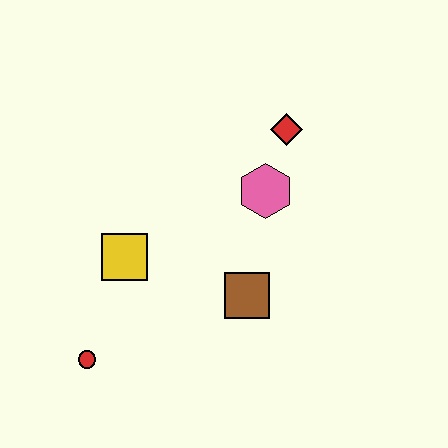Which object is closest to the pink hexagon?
The red diamond is closest to the pink hexagon.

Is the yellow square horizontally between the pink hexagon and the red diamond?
No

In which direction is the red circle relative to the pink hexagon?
The red circle is to the left of the pink hexagon.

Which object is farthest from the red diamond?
The red circle is farthest from the red diamond.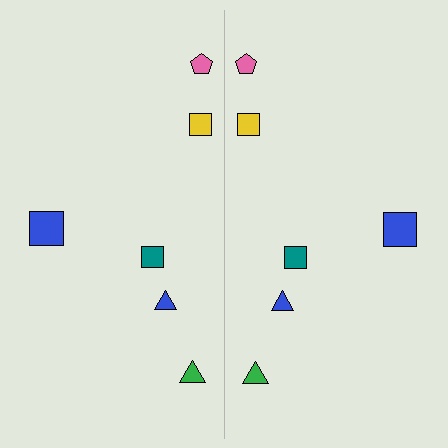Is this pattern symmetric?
Yes, this pattern has bilateral (reflection) symmetry.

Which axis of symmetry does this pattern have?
The pattern has a vertical axis of symmetry running through the center of the image.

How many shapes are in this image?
There are 12 shapes in this image.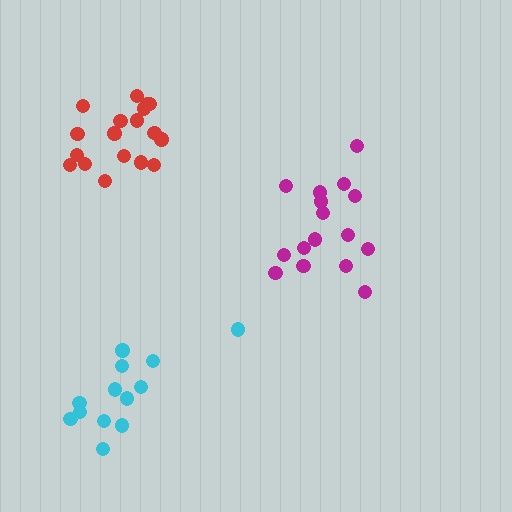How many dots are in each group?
Group 1: 16 dots, Group 2: 13 dots, Group 3: 18 dots (47 total).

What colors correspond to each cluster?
The clusters are colored: magenta, cyan, red.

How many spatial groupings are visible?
There are 3 spatial groupings.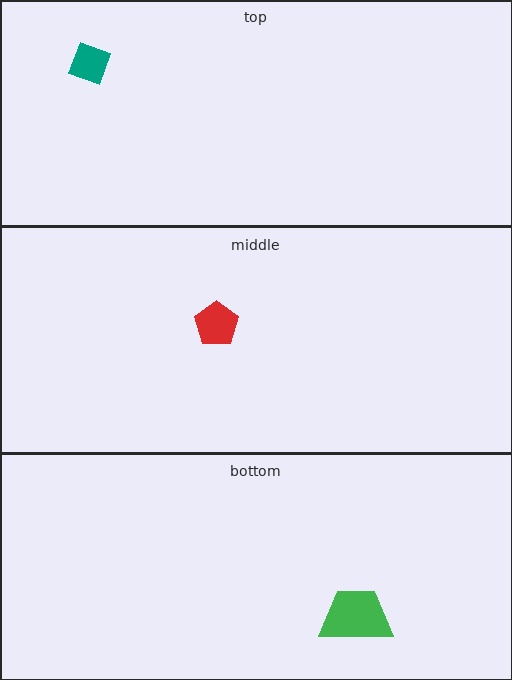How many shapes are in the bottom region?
1.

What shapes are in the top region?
The teal diamond.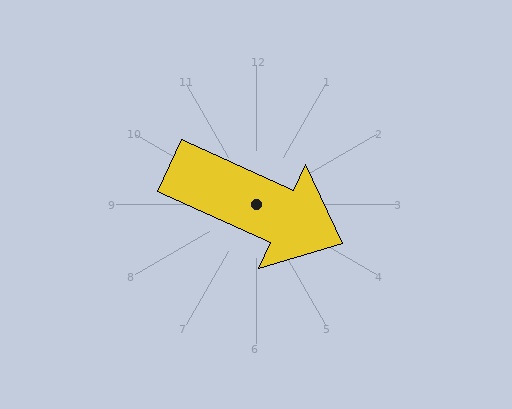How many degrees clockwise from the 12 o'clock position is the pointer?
Approximately 114 degrees.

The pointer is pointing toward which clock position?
Roughly 4 o'clock.